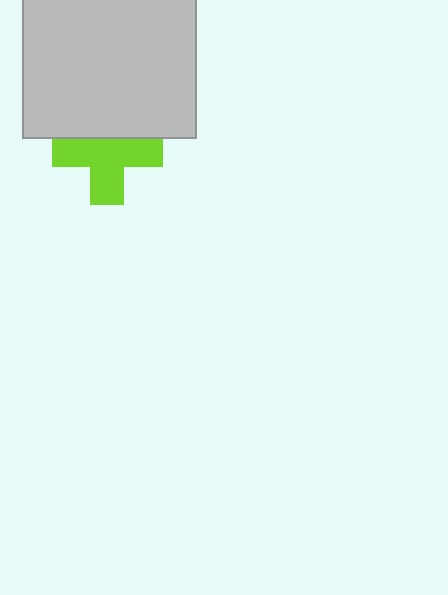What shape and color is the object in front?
The object in front is a light gray square.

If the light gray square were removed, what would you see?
You would see the complete lime cross.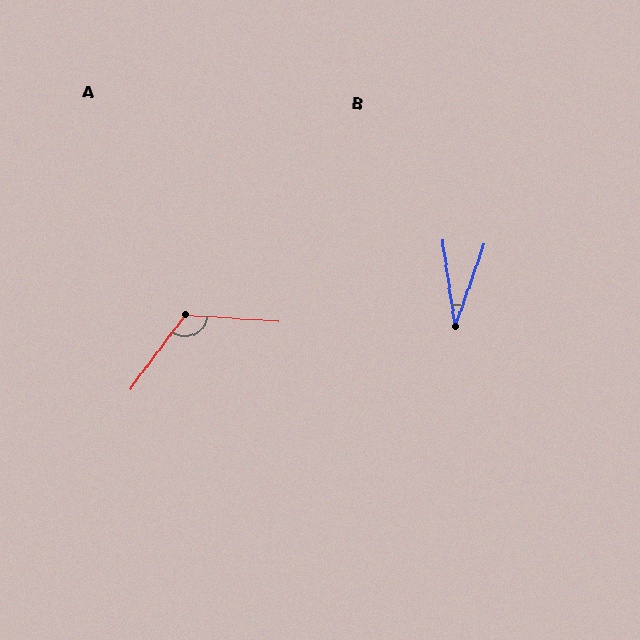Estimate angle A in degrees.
Approximately 122 degrees.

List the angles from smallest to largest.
B (28°), A (122°).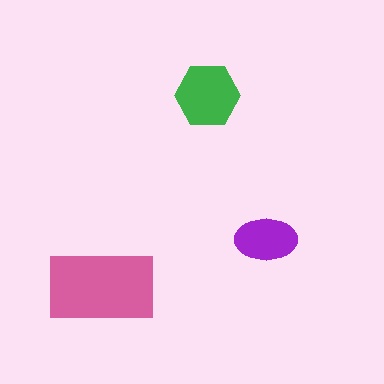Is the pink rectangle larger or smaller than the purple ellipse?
Larger.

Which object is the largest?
The pink rectangle.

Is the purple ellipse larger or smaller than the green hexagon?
Smaller.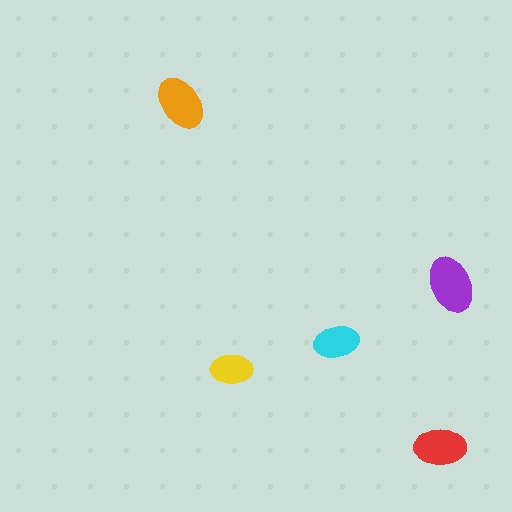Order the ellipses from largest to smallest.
the purple one, the orange one, the red one, the cyan one, the yellow one.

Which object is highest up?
The orange ellipse is topmost.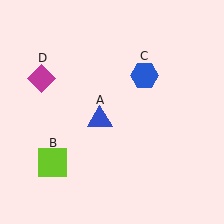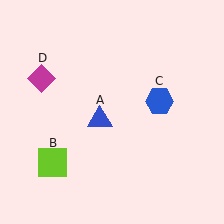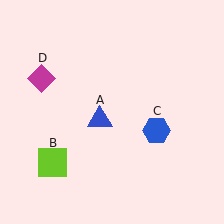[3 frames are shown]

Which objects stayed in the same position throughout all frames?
Blue triangle (object A) and lime square (object B) and magenta diamond (object D) remained stationary.